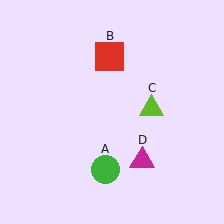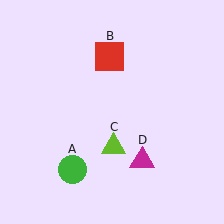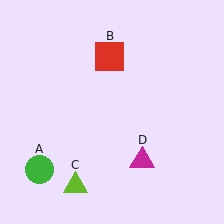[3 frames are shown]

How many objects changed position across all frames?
2 objects changed position: green circle (object A), lime triangle (object C).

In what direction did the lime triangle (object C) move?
The lime triangle (object C) moved down and to the left.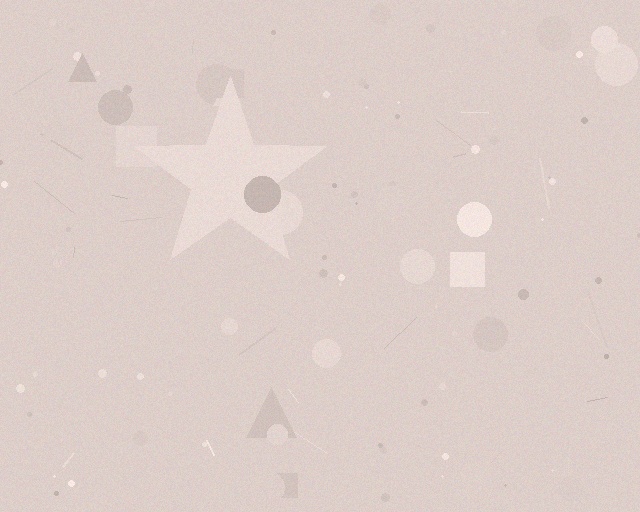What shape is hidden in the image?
A star is hidden in the image.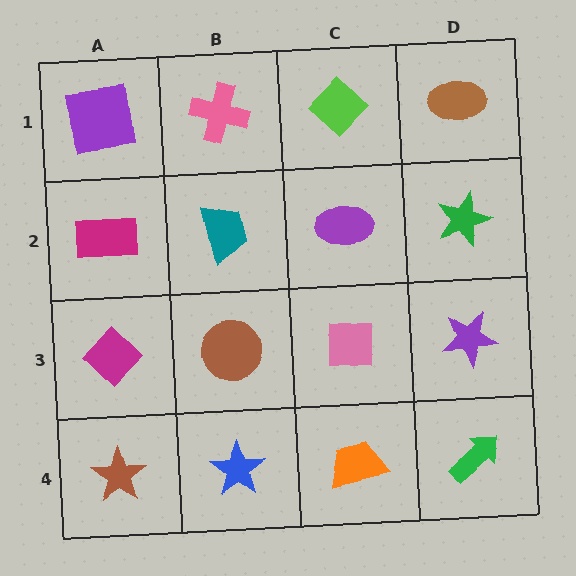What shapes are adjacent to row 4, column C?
A pink square (row 3, column C), a blue star (row 4, column B), a green arrow (row 4, column D).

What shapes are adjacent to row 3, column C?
A purple ellipse (row 2, column C), an orange trapezoid (row 4, column C), a brown circle (row 3, column B), a purple star (row 3, column D).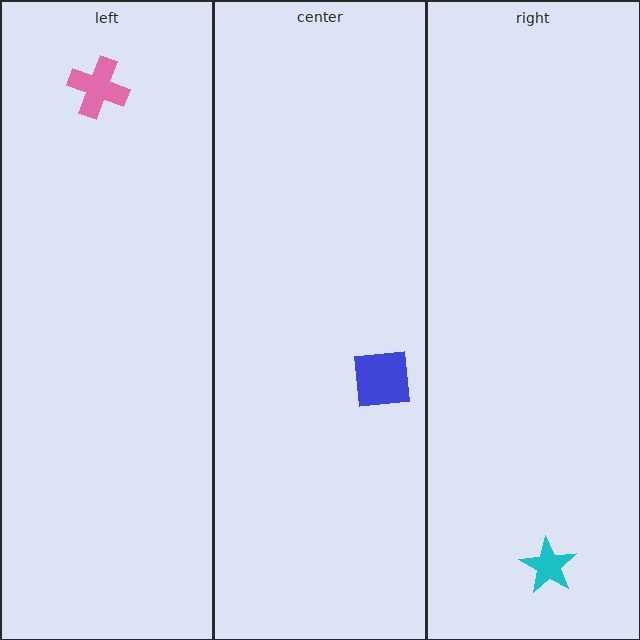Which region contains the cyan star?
The right region.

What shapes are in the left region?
The pink cross.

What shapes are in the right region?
The cyan star.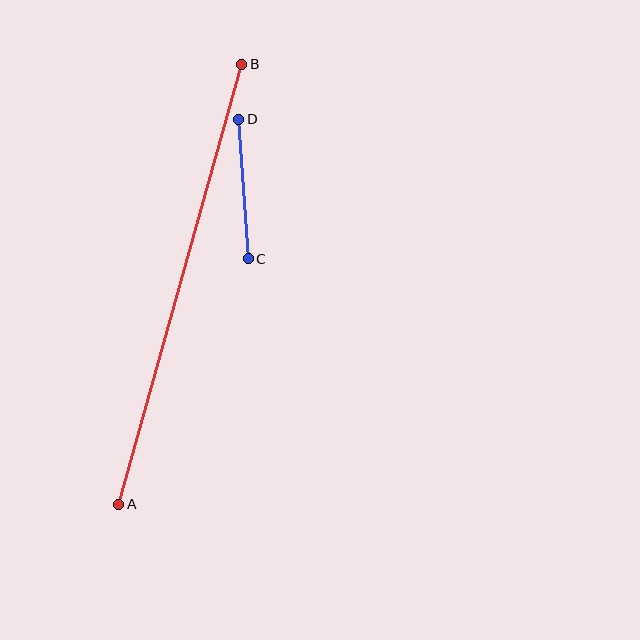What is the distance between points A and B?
The distance is approximately 457 pixels.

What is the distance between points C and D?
The distance is approximately 140 pixels.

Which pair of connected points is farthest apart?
Points A and B are farthest apart.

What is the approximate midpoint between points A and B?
The midpoint is at approximately (180, 284) pixels.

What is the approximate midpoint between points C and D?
The midpoint is at approximately (243, 189) pixels.